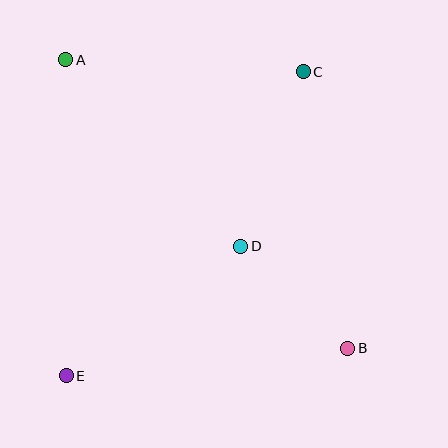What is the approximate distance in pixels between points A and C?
The distance between A and C is approximately 238 pixels.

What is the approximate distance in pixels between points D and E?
The distance between D and E is approximately 217 pixels.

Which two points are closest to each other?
Points B and D are closest to each other.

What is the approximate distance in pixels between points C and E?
The distance between C and E is approximately 386 pixels.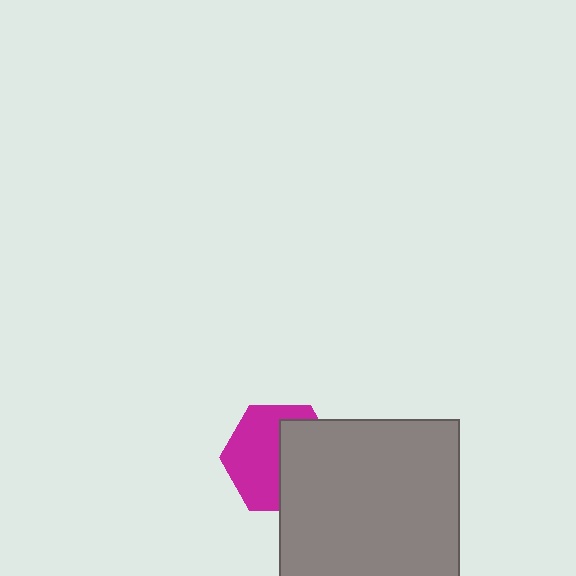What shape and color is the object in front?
The object in front is a gray square.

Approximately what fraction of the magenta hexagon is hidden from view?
Roughly 45% of the magenta hexagon is hidden behind the gray square.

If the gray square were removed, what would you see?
You would see the complete magenta hexagon.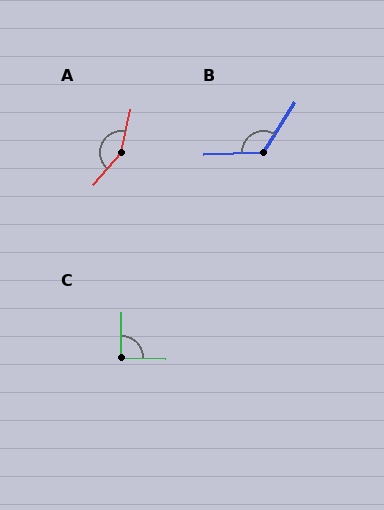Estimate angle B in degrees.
Approximately 124 degrees.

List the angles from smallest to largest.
C (90°), B (124°), A (151°).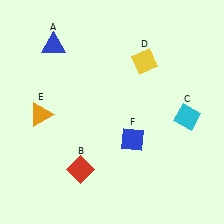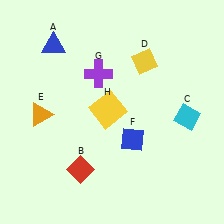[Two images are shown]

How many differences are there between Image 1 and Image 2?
There are 2 differences between the two images.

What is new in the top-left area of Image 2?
A yellow square (H) was added in the top-left area of Image 2.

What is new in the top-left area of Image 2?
A purple cross (G) was added in the top-left area of Image 2.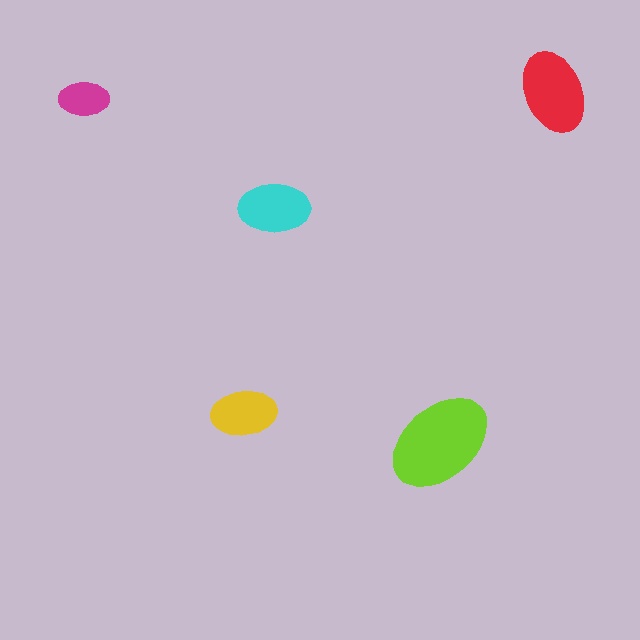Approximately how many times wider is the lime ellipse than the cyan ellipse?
About 1.5 times wider.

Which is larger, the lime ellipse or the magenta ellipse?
The lime one.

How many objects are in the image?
There are 5 objects in the image.